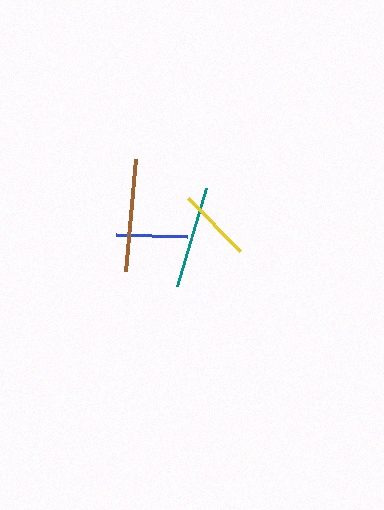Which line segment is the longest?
The brown line is the longest at approximately 112 pixels.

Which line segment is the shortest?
The blue line is the shortest at approximately 71 pixels.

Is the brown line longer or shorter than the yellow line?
The brown line is longer than the yellow line.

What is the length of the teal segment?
The teal segment is approximately 102 pixels long.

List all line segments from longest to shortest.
From longest to shortest: brown, teal, yellow, blue.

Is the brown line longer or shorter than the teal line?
The brown line is longer than the teal line.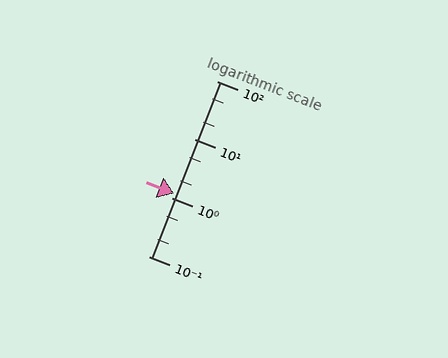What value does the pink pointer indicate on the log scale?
The pointer indicates approximately 1.2.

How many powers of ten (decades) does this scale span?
The scale spans 3 decades, from 0.1 to 100.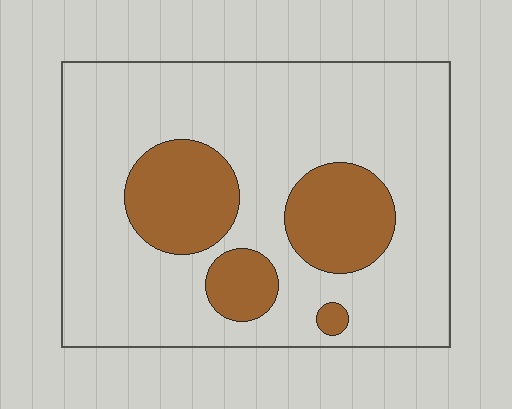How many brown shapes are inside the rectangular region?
4.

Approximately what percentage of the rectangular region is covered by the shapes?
Approximately 25%.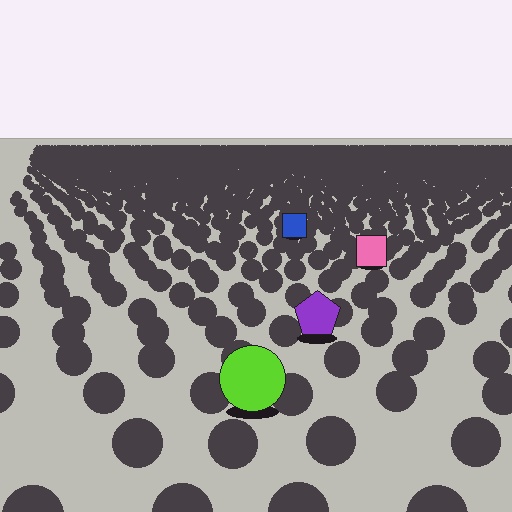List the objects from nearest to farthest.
From nearest to farthest: the lime circle, the purple pentagon, the pink square, the blue square.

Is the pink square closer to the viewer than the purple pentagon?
No. The purple pentagon is closer — you can tell from the texture gradient: the ground texture is coarser near it.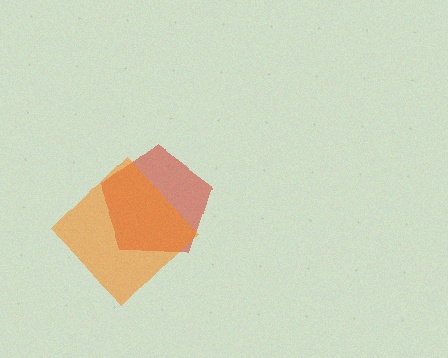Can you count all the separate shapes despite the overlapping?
Yes, there are 2 separate shapes.